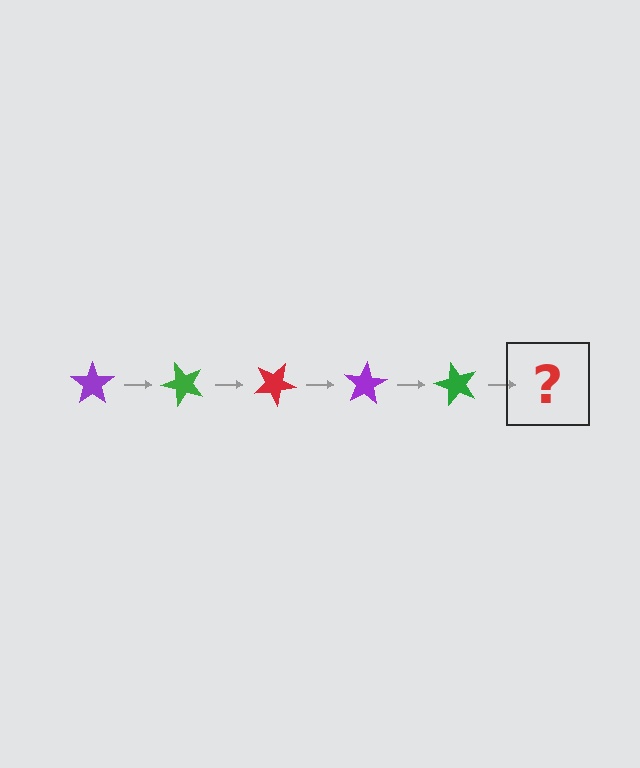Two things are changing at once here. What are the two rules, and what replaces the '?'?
The two rules are that it rotates 50 degrees each step and the color cycles through purple, green, and red. The '?' should be a red star, rotated 250 degrees from the start.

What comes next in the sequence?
The next element should be a red star, rotated 250 degrees from the start.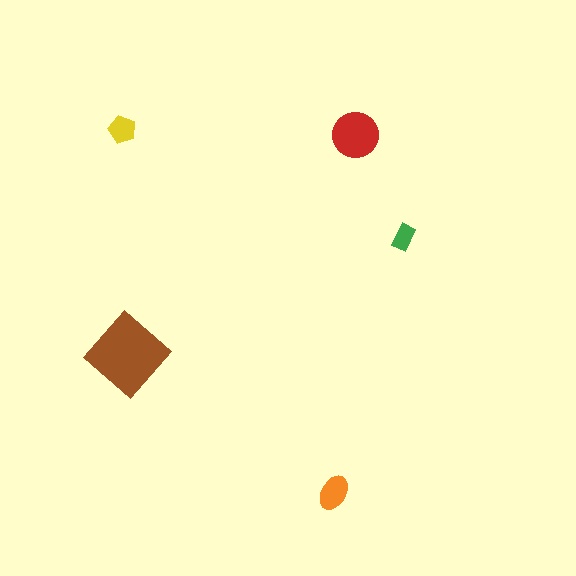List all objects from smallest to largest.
The green rectangle, the yellow pentagon, the orange ellipse, the red circle, the brown diamond.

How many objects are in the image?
There are 5 objects in the image.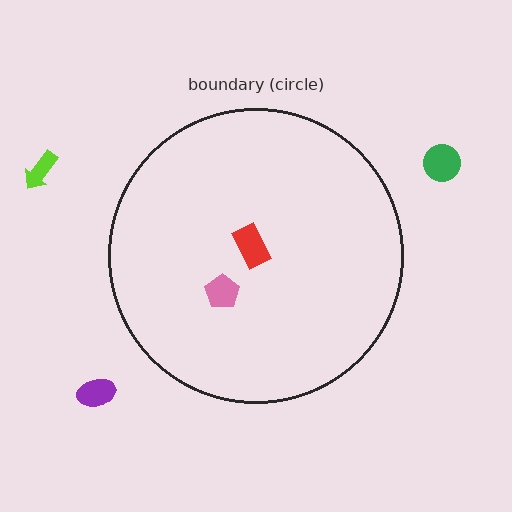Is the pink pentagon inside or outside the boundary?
Inside.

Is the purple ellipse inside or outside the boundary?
Outside.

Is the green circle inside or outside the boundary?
Outside.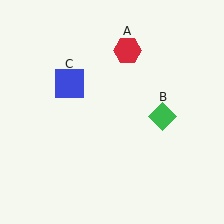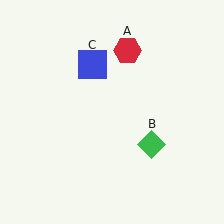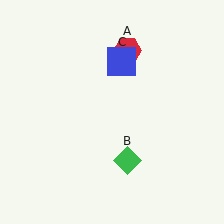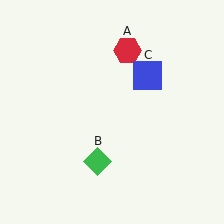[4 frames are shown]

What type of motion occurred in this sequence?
The green diamond (object B), blue square (object C) rotated clockwise around the center of the scene.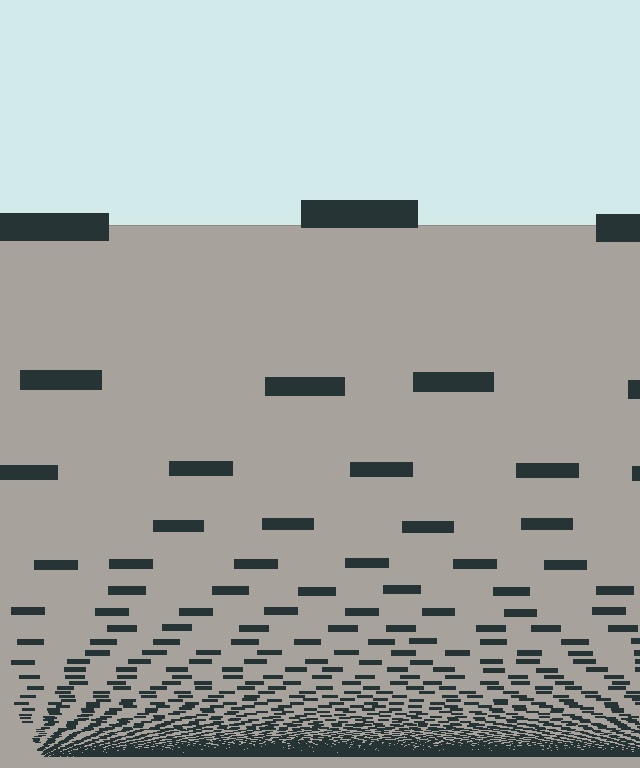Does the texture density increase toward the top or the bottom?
Density increases toward the bottom.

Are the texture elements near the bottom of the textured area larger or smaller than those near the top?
Smaller. The gradient is inverted — elements near the bottom are smaller and denser.